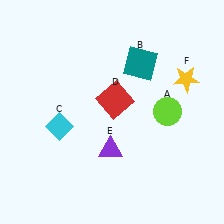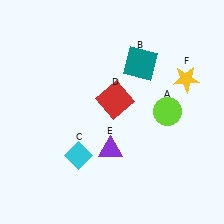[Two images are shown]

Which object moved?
The cyan diamond (C) moved down.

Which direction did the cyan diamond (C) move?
The cyan diamond (C) moved down.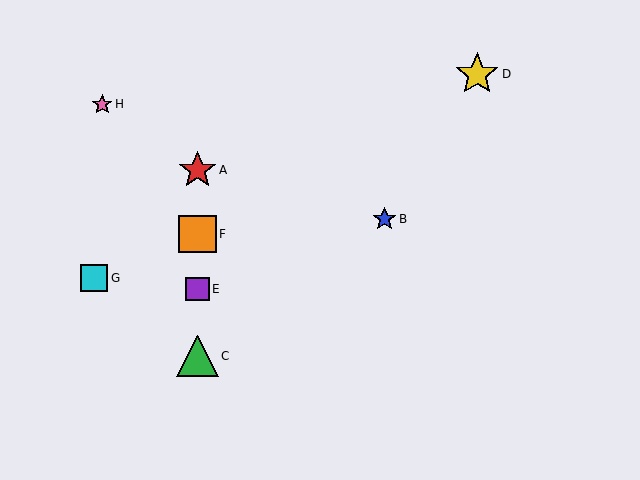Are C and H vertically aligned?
No, C is at x≈198 and H is at x≈102.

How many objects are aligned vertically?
4 objects (A, C, E, F) are aligned vertically.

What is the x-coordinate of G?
Object G is at x≈94.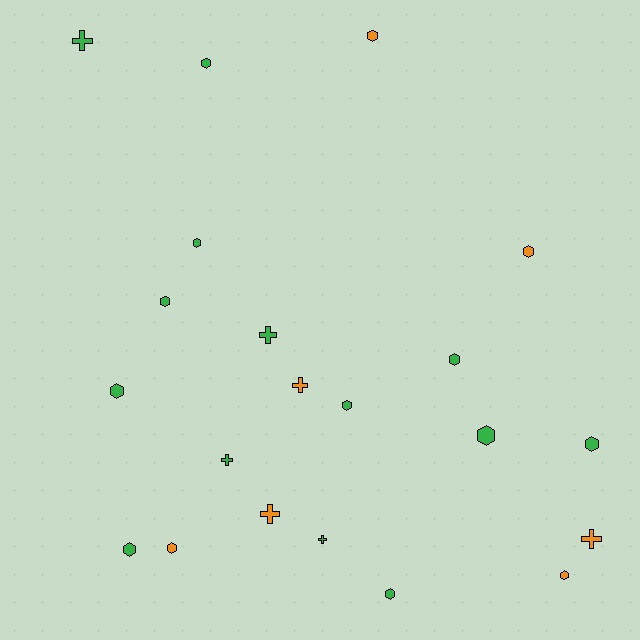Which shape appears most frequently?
Hexagon, with 14 objects.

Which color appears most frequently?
Green, with 14 objects.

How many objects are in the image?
There are 21 objects.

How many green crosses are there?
There are 4 green crosses.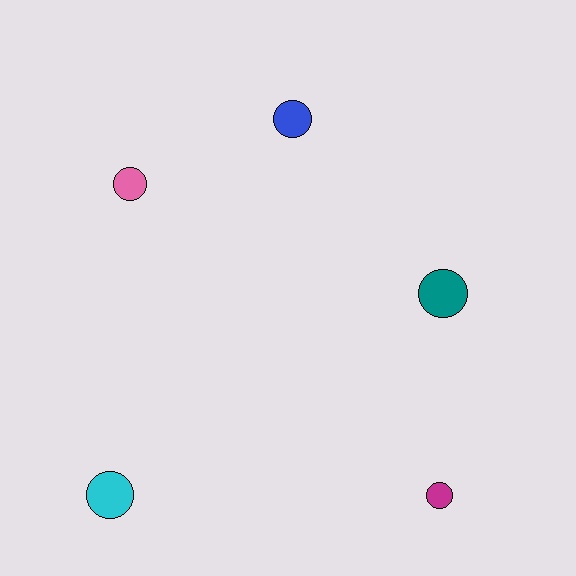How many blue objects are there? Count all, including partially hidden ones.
There is 1 blue object.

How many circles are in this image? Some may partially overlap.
There are 5 circles.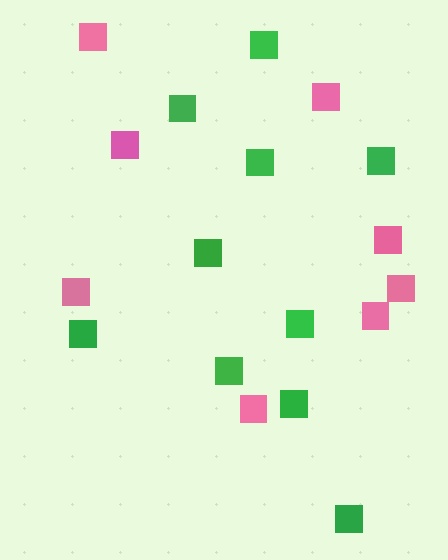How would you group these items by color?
There are 2 groups: one group of pink squares (8) and one group of green squares (10).